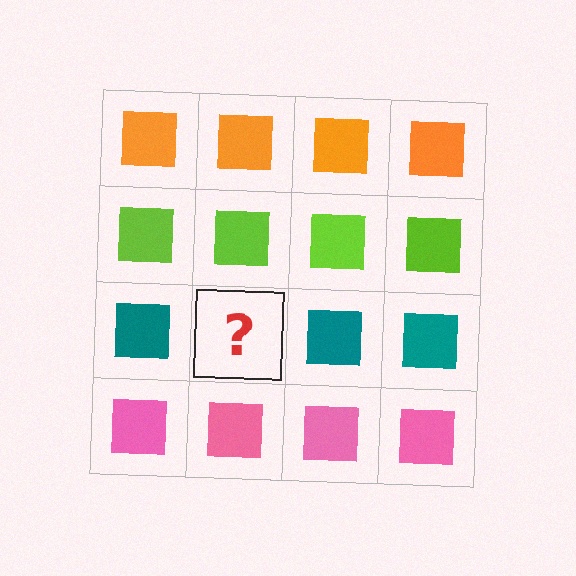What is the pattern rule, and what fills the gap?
The rule is that each row has a consistent color. The gap should be filled with a teal square.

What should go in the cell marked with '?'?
The missing cell should contain a teal square.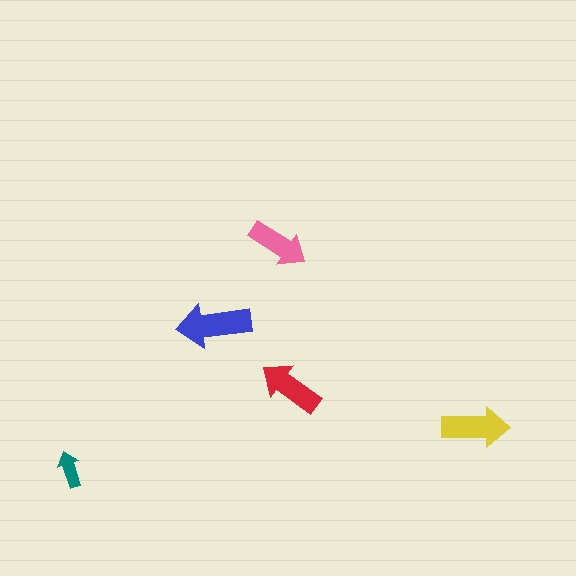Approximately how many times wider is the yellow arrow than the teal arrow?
About 2 times wider.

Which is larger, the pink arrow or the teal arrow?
The pink one.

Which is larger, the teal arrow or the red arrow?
The red one.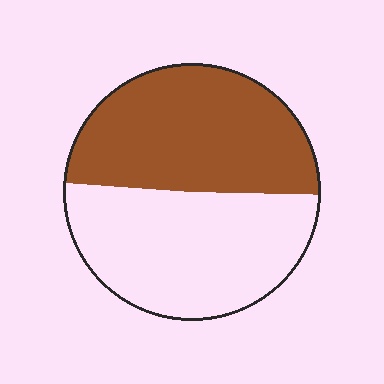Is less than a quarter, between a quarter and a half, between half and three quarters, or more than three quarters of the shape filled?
Between a quarter and a half.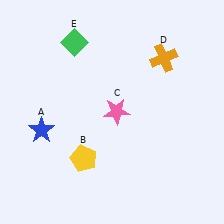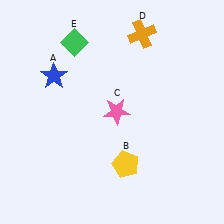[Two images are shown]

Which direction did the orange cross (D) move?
The orange cross (D) moved up.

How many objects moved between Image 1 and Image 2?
3 objects moved between the two images.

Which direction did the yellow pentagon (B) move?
The yellow pentagon (B) moved right.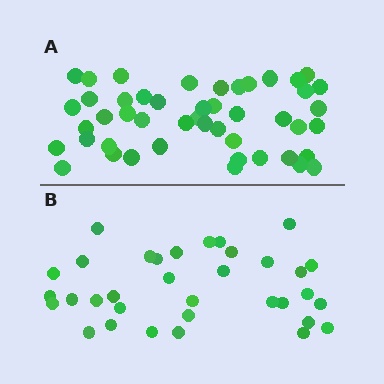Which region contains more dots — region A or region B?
Region A (the top region) has more dots.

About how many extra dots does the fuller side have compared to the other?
Region A has approximately 15 more dots than region B.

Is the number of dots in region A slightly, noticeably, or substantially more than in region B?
Region A has noticeably more, but not dramatically so. The ratio is roughly 1.4 to 1.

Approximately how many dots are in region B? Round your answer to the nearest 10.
About 30 dots. (The exact count is 34, which rounds to 30.)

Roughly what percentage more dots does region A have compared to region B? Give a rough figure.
About 40% more.